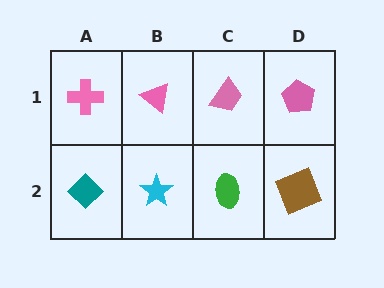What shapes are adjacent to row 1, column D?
A brown square (row 2, column D), a pink trapezoid (row 1, column C).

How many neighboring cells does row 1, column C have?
3.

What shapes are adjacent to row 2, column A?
A pink cross (row 1, column A), a cyan star (row 2, column B).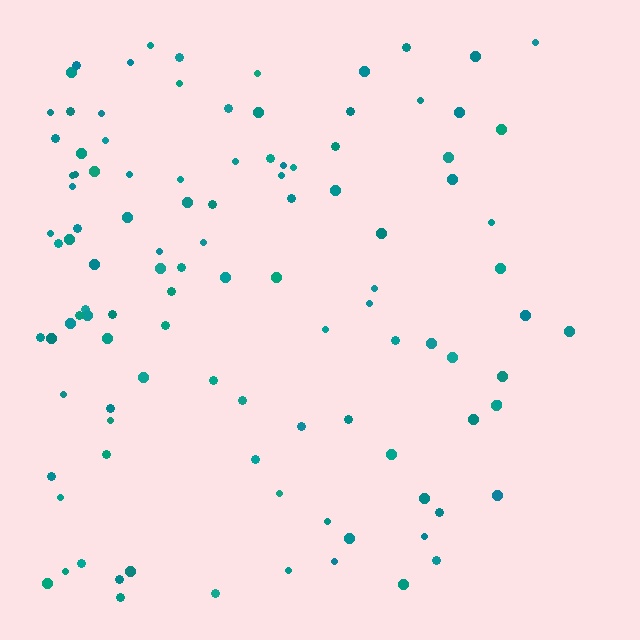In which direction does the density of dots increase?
From right to left, with the left side densest.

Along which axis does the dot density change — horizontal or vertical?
Horizontal.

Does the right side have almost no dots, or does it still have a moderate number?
Still a moderate number, just noticeably fewer than the left.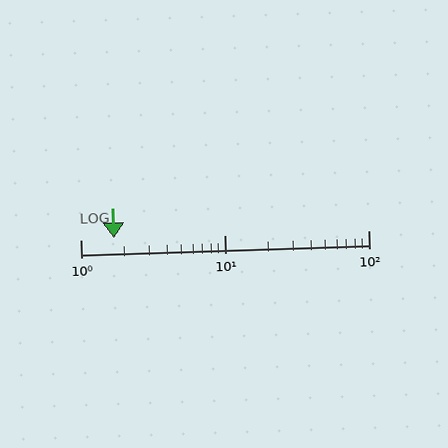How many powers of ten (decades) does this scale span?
The scale spans 2 decades, from 1 to 100.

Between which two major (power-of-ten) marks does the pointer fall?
The pointer is between 1 and 10.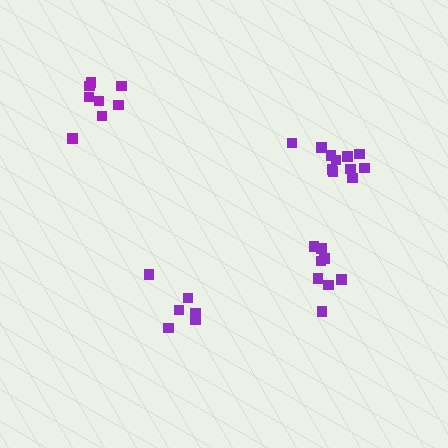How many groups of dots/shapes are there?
There are 4 groups.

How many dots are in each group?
Group 1: 8 dots, Group 2: 6 dots, Group 3: 11 dots, Group 4: 8 dots (33 total).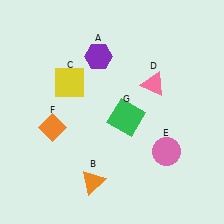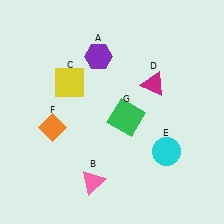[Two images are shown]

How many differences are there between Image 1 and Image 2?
There are 3 differences between the two images.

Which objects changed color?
B changed from orange to pink. D changed from pink to magenta. E changed from pink to cyan.